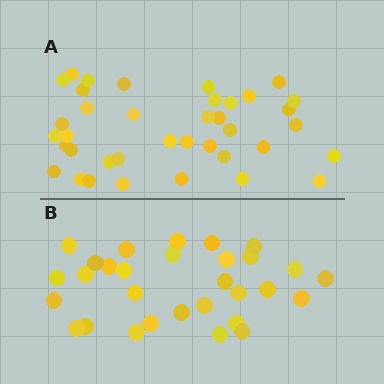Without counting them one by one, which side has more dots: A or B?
Region A (the top region) has more dots.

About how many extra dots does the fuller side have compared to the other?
Region A has roughly 8 or so more dots than region B.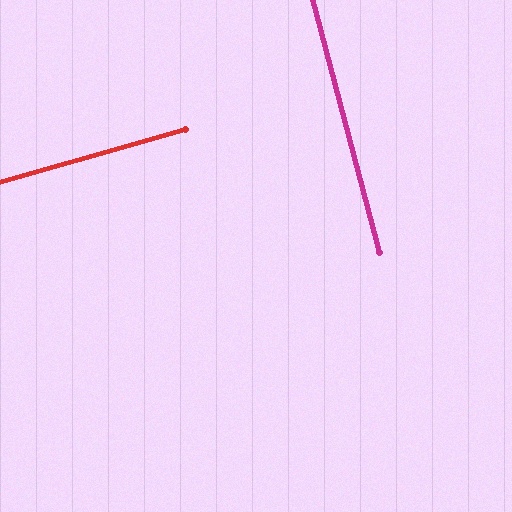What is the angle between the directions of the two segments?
Approximately 89 degrees.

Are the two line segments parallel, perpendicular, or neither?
Perpendicular — they meet at approximately 89°.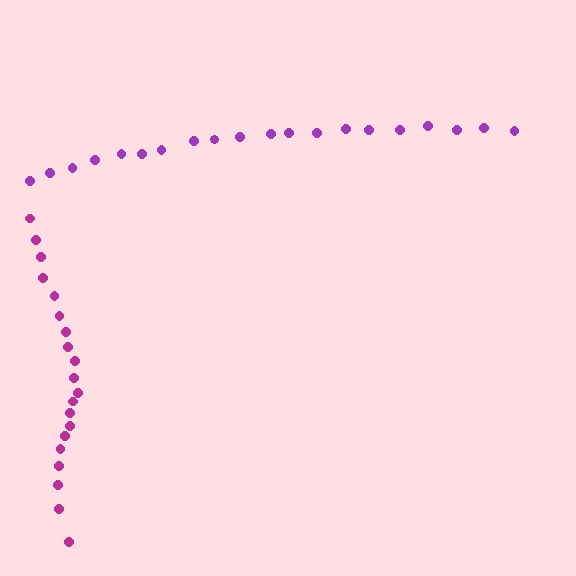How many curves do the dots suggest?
There are 2 distinct paths.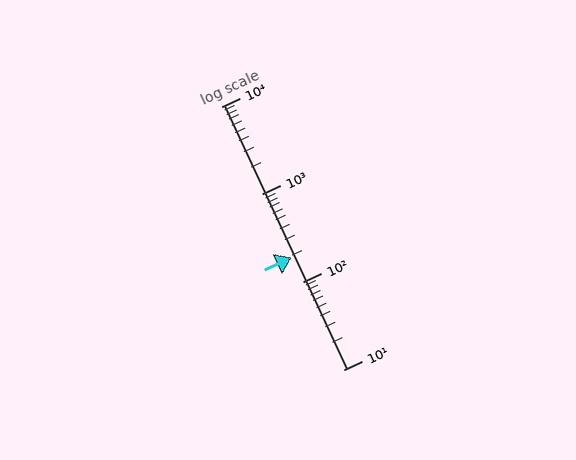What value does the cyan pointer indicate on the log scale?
The pointer indicates approximately 190.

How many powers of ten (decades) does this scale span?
The scale spans 3 decades, from 10 to 10000.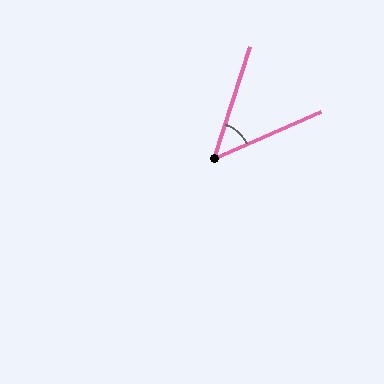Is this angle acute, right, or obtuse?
It is acute.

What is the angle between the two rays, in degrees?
Approximately 48 degrees.